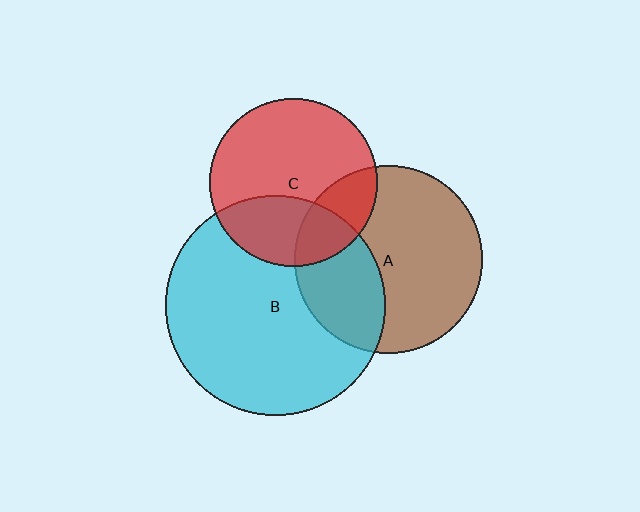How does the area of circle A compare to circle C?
Approximately 1.3 times.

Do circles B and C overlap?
Yes.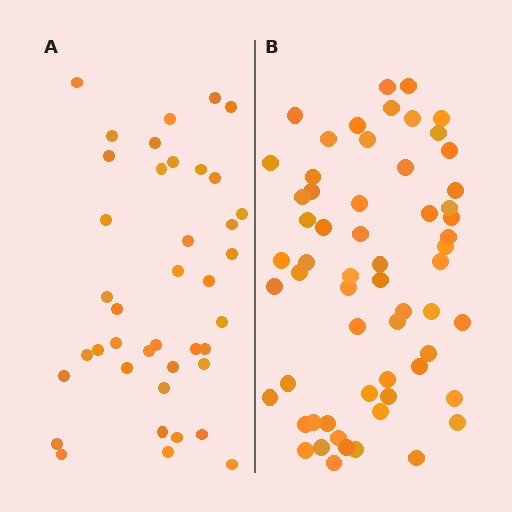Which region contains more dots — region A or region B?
Region B (the right region) has more dots.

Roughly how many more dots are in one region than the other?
Region B has approximately 20 more dots than region A.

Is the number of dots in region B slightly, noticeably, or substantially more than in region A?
Region B has substantially more. The ratio is roughly 1.5 to 1.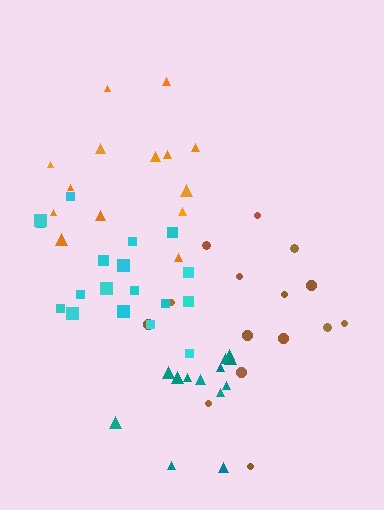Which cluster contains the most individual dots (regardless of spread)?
Cyan (18).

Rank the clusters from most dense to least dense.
teal, cyan, orange, brown.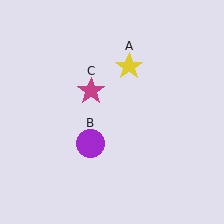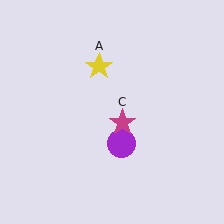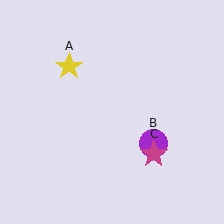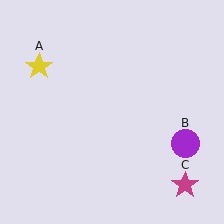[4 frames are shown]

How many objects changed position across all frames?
3 objects changed position: yellow star (object A), purple circle (object B), magenta star (object C).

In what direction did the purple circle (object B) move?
The purple circle (object B) moved right.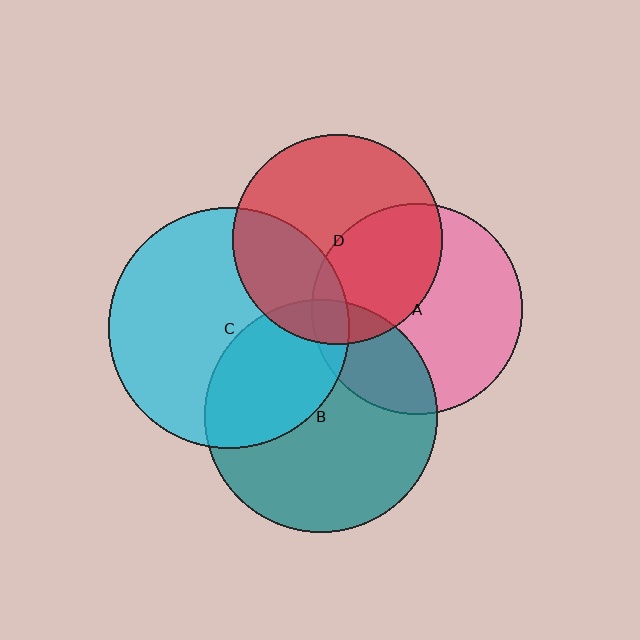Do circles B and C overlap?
Yes.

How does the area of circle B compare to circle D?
Approximately 1.2 times.